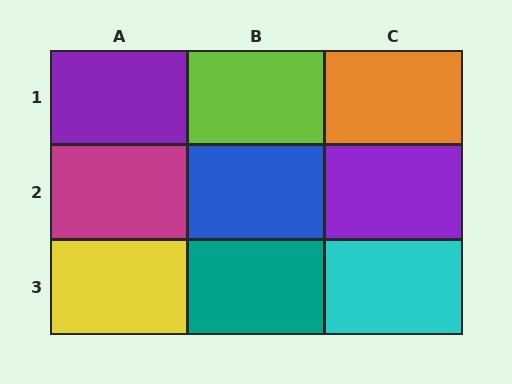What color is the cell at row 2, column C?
Purple.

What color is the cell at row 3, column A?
Yellow.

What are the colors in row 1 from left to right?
Purple, lime, orange.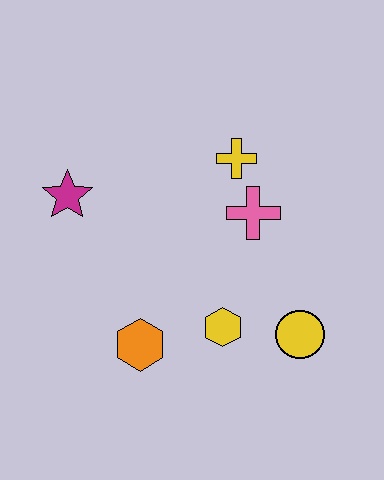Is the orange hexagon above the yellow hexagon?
No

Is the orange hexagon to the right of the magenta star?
Yes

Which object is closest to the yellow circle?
The yellow hexagon is closest to the yellow circle.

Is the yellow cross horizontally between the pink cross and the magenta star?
Yes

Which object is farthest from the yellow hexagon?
The magenta star is farthest from the yellow hexagon.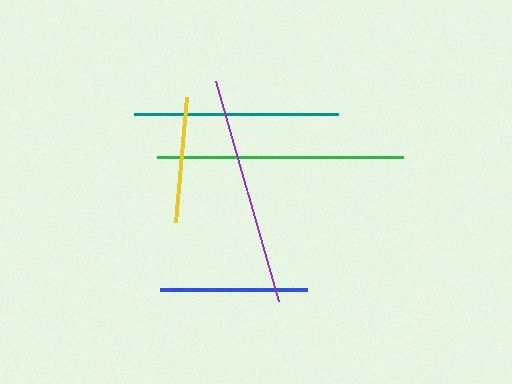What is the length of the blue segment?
The blue segment is approximately 147 pixels long.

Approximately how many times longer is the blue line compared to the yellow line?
The blue line is approximately 1.2 times the length of the yellow line.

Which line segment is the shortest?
The yellow line is the shortest at approximately 126 pixels.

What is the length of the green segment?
The green segment is approximately 246 pixels long.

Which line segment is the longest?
The green line is the longest at approximately 246 pixels.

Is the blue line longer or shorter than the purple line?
The purple line is longer than the blue line.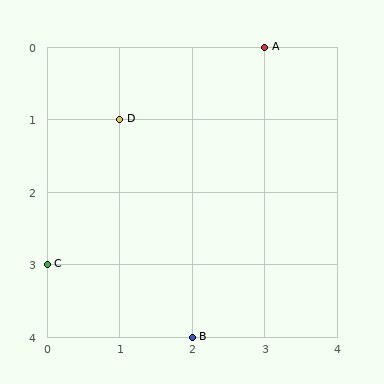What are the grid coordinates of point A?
Point A is at grid coordinates (3, 0).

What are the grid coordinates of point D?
Point D is at grid coordinates (1, 1).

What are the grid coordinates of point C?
Point C is at grid coordinates (0, 3).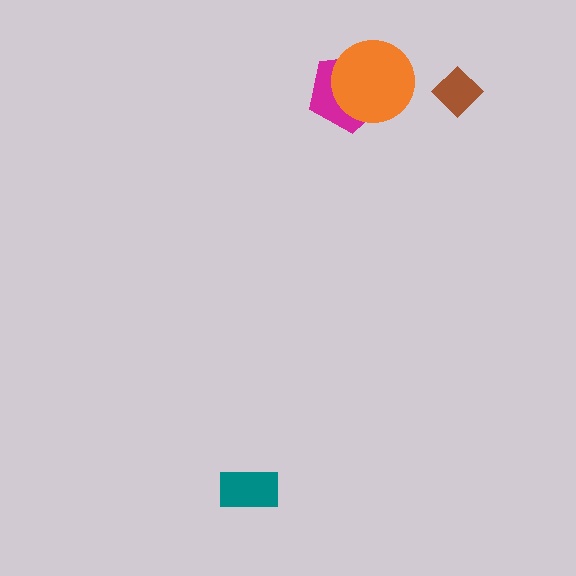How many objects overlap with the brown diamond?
0 objects overlap with the brown diamond.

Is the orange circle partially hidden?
No, no other shape covers it.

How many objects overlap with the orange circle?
1 object overlaps with the orange circle.